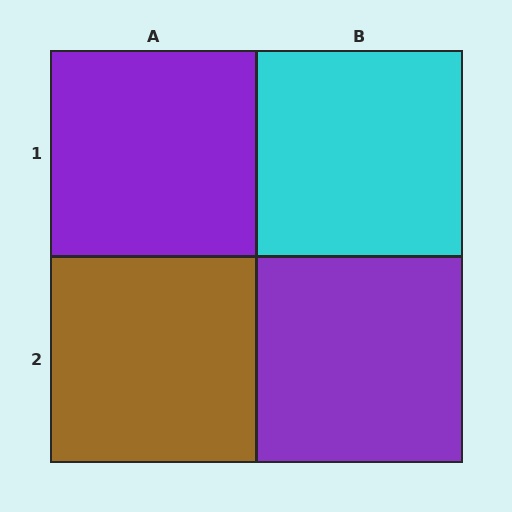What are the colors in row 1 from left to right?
Purple, cyan.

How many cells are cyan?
1 cell is cyan.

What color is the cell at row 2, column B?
Purple.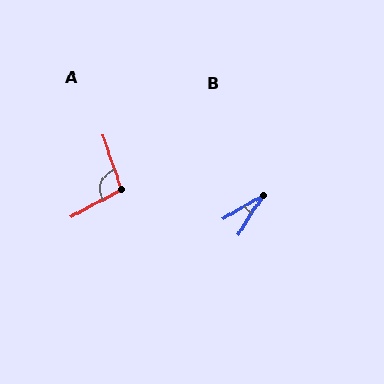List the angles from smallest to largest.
B (27°), A (100°).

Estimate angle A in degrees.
Approximately 100 degrees.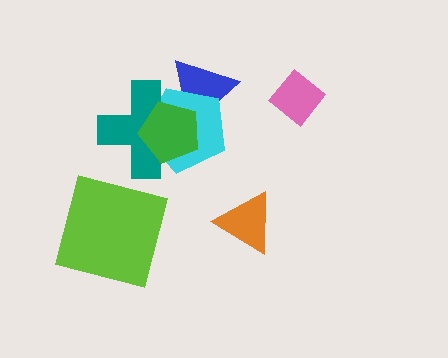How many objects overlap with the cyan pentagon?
3 objects overlap with the cyan pentagon.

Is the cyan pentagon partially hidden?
Yes, it is partially covered by another shape.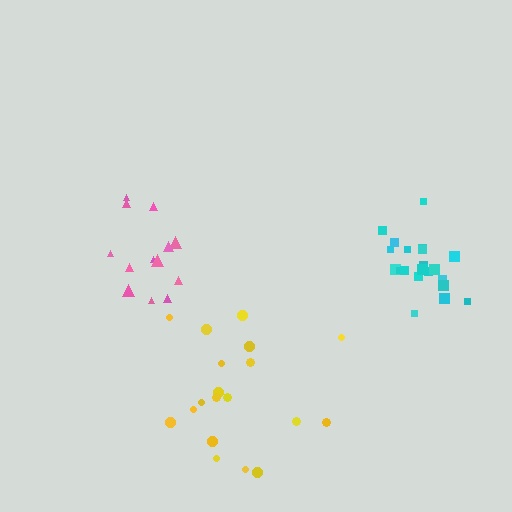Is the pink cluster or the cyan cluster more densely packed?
Cyan.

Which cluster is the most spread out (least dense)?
Yellow.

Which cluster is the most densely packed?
Cyan.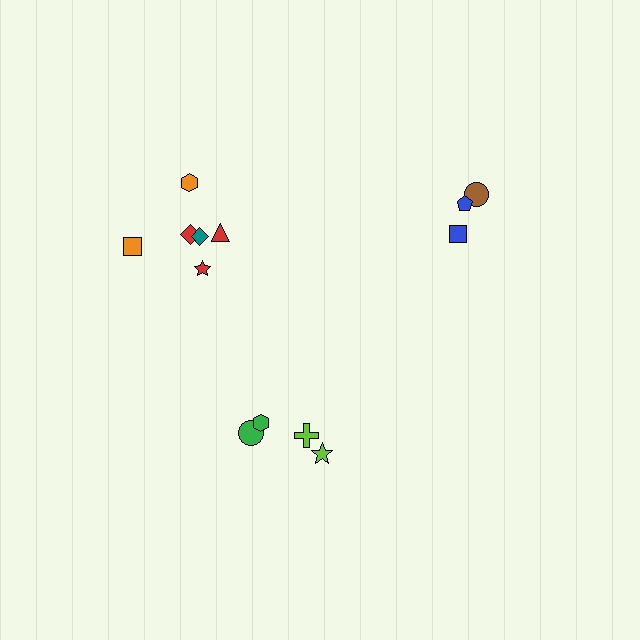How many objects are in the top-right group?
There are 3 objects.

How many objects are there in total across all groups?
There are 13 objects.